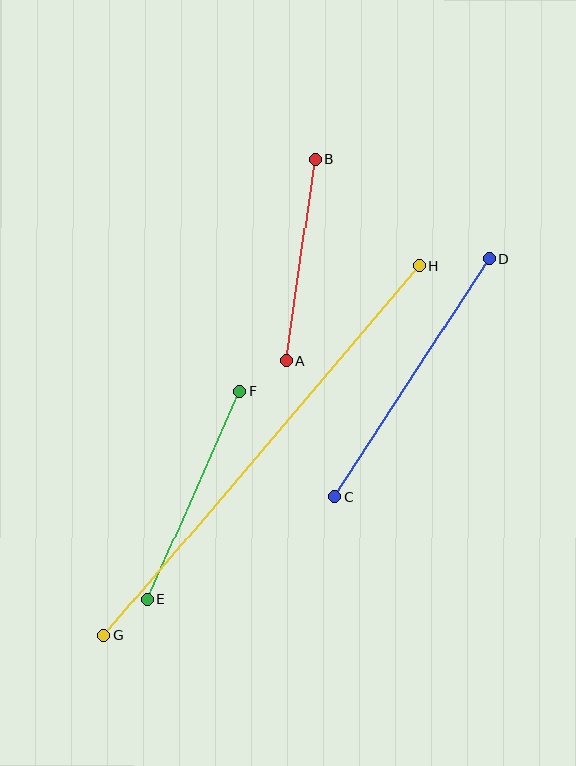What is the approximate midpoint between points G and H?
The midpoint is at approximately (262, 451) pixels.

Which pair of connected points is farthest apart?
Points G and H are farthest apart.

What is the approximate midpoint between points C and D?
The midpoint is at approximately (412, 378) pixels.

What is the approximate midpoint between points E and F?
The midpoint is at approximately (194, 495) pixels.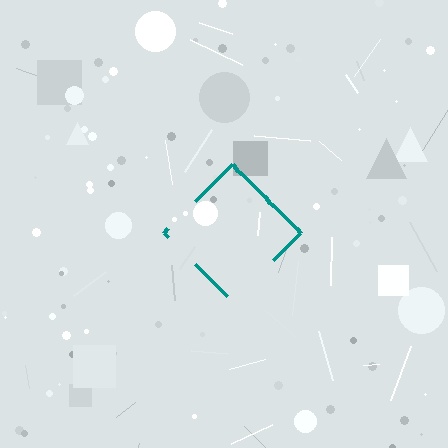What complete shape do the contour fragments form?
The contour fragments form a diamond.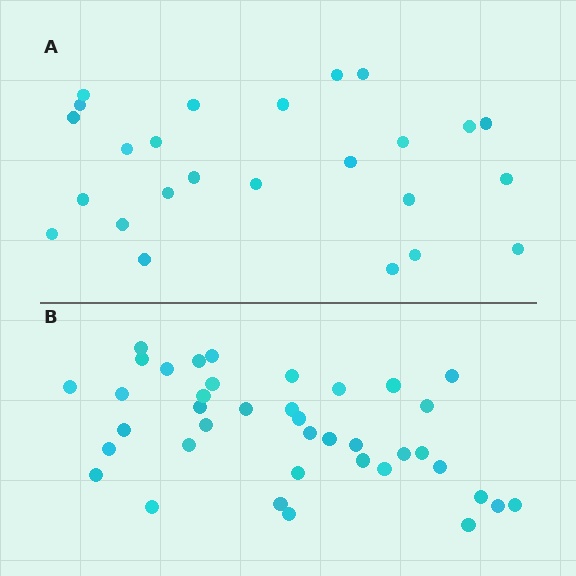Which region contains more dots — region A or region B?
Region B (the bottom region) has more dots.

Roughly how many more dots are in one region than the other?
Region B has approximately 15 more dots than region A.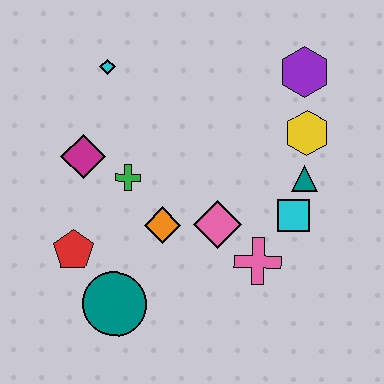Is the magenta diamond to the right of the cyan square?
No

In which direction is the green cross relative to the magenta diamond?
The green cross is to the right of the magenta diamond.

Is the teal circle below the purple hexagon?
Yes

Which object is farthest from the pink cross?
The cyan diamond is farthest from the pink cross.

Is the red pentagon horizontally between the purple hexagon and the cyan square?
No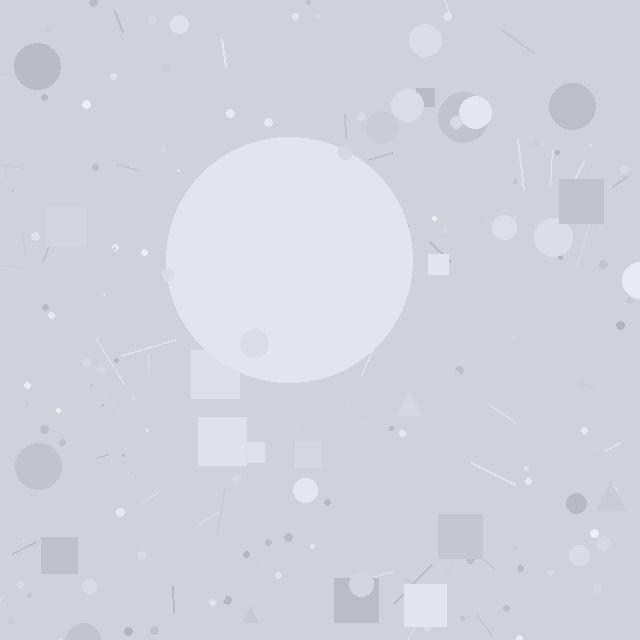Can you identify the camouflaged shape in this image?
The camouflaged shape is a circle.